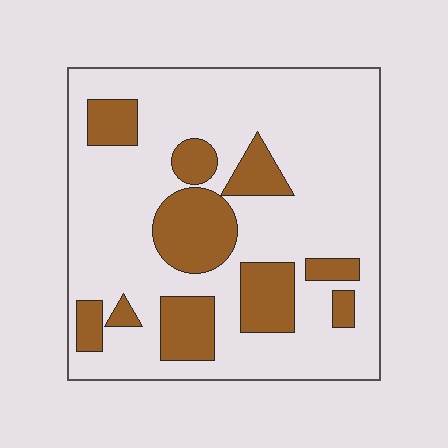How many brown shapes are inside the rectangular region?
10.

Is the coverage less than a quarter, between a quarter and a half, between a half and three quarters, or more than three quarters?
Less than a quarter.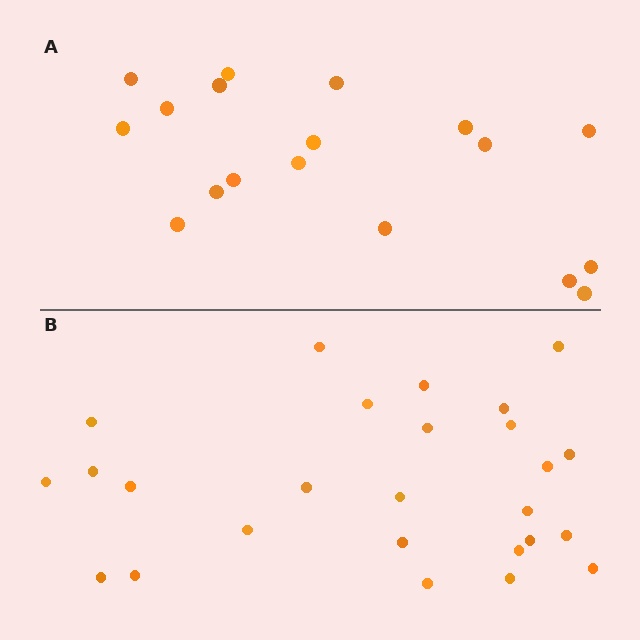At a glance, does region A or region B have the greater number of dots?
Region B (the bottom region) has more dots.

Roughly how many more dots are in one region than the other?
Region B has roughly 8 or so more dots than region A.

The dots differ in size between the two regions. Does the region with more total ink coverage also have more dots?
No. Region A has more total ink coverage because its dots are larger, but region B actually contains more individual dots. Total area can be misleading — the number of items is what matters here.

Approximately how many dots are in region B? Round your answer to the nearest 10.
About 30 dots. (The exact count is 26, which rounds to 30.)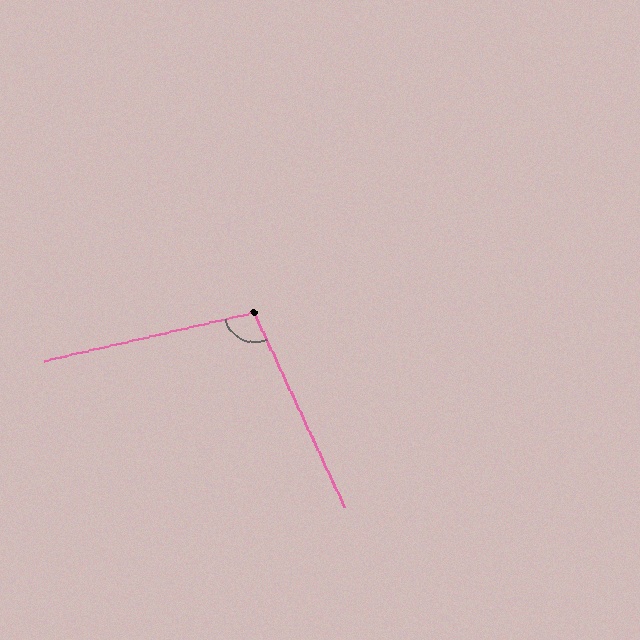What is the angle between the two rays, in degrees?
Approximately 102 degrees.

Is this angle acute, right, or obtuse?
It is obtuse.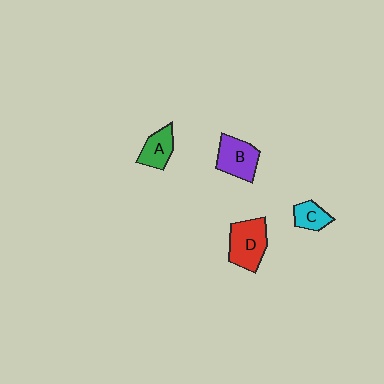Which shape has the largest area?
Shape D (red).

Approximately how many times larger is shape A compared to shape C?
Approximately 1.3 times.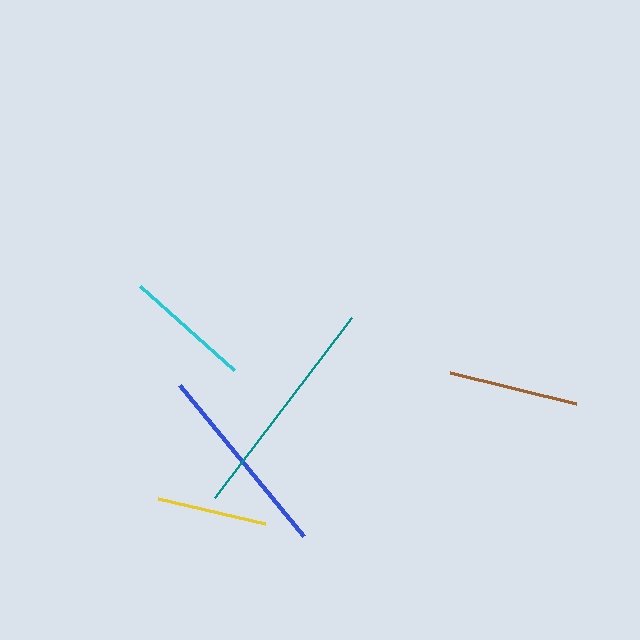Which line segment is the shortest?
The yellow line is the shortest at approximately 109 pixels.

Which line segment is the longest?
The teal line is the longest at approximately 227 pixels.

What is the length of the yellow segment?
The yellow segment is approximately 109 pixels long.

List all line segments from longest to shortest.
From longest to shortest: teal, blue, brown, cyan, yellow.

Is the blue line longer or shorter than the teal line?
The teal line is longer than the blue line.